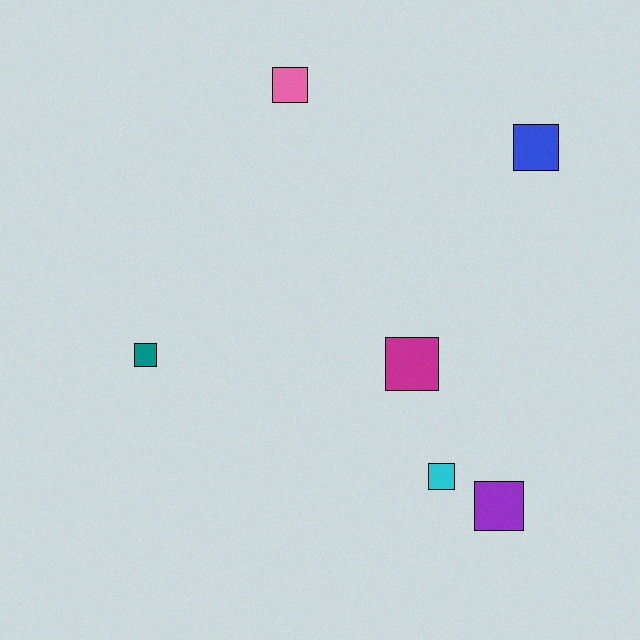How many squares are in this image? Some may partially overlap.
There are 6 squares.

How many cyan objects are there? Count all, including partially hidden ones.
There is 1 cyan object.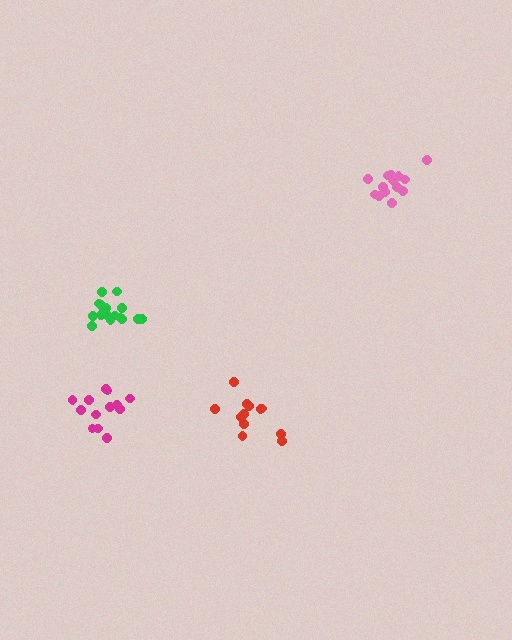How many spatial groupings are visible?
There are 4 spatial groupings.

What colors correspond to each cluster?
The clusters are colored: magenta, green, red, pink.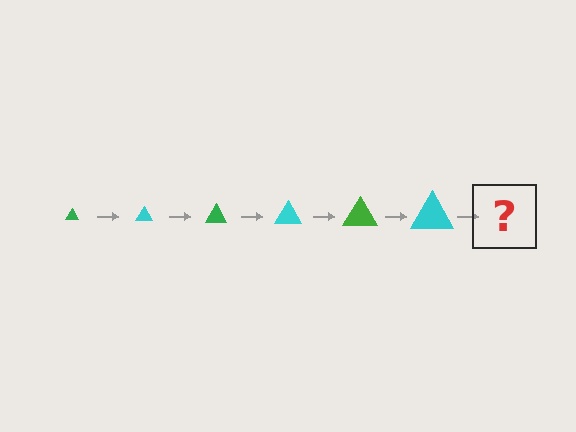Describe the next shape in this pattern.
It should be a green triangle, larger than the previous one.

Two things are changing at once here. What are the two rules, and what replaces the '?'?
The two rules are that the triangle grows larger each step and the color cycles through green and cyan. The '?' should be a green triangle, larger than the previous one.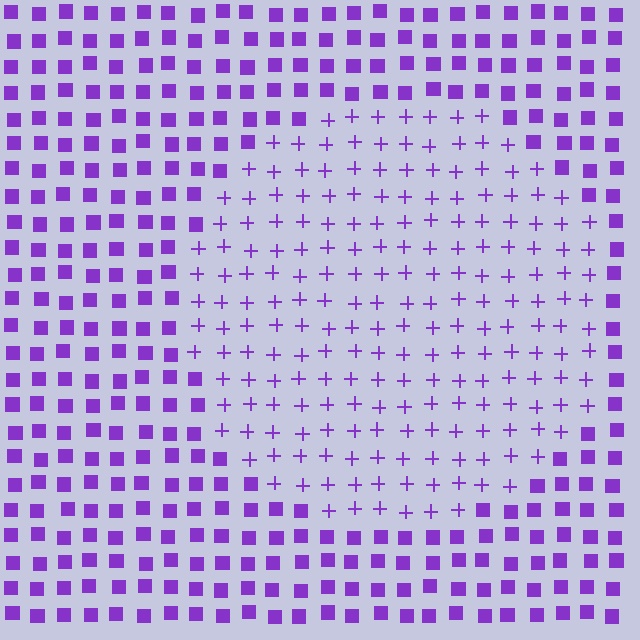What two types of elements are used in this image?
The image uses plus signs inside the circle region and squares outside it.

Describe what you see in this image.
The image is filled with small purple elements arranged in a uniform grid. A circle-shaped region contains plus signs, while the surrounding area contains squares. The boundary is defined purely by the change in element shape.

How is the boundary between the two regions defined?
The boundary is defined by a change in element shape: plus signs inside vs. squares outside. All elements share the same color and spacing.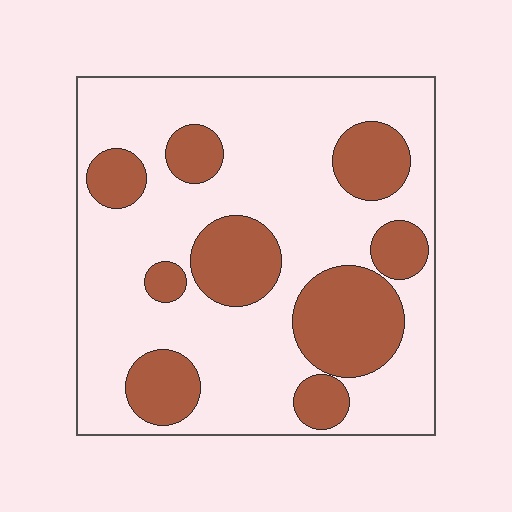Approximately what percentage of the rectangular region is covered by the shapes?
Approximately 30%.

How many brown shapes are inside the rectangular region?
9.